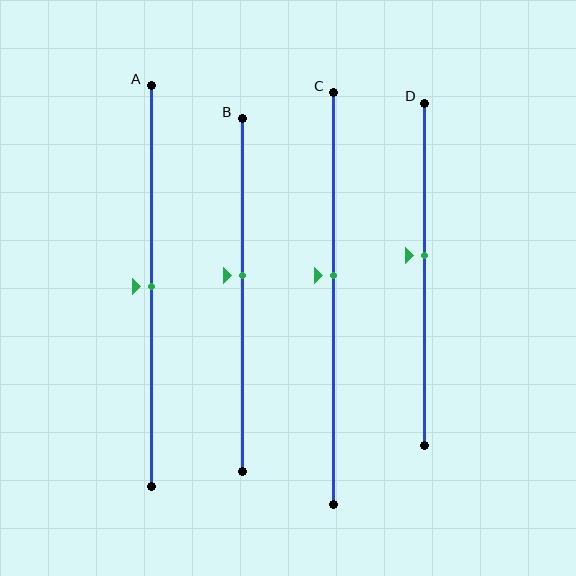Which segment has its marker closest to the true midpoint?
Segment A has its marker closest to the true midpoint.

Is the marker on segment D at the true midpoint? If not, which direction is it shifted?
No, the marker on segment D is shifted upward by about 6% of the segment length.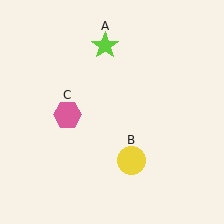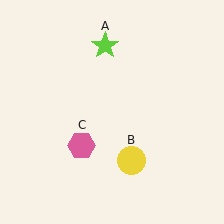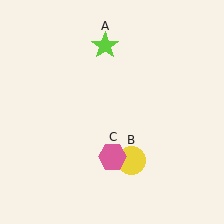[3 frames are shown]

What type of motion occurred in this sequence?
The pink hexagon (object C) rotated counterclockwise around the center of the scene.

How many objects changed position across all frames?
1 object changed position: pink hexagon (object C).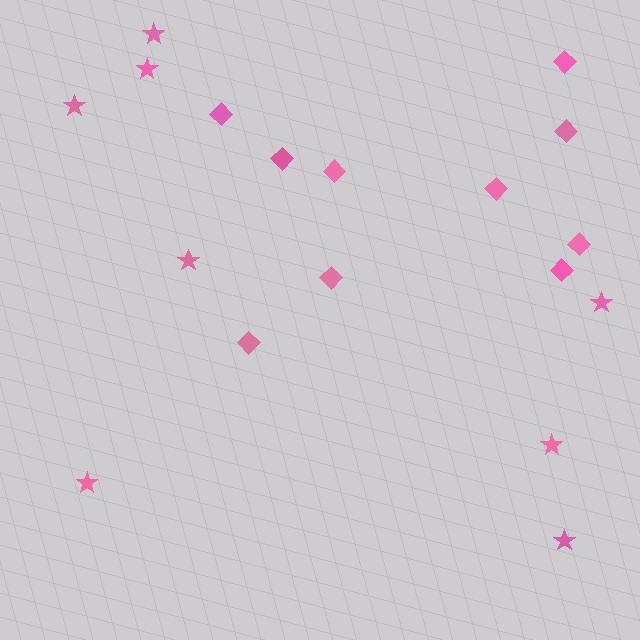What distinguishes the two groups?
There are 2 groups: one group of diamonds (10) and one group of stars (8).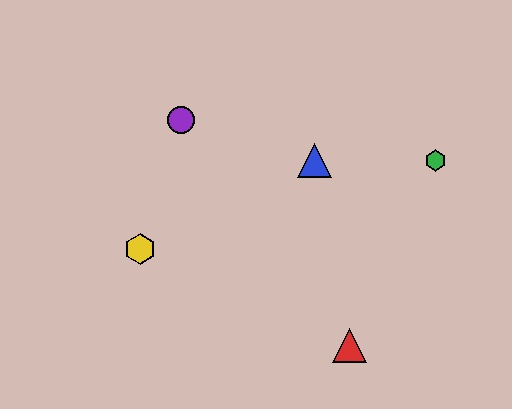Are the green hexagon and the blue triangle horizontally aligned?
Yes, both are at y≈160.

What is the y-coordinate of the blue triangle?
The blue triangle is at y≈160.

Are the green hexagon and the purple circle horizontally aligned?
No, the green hexagon is at y≈160 and the purple circle is at y≈120.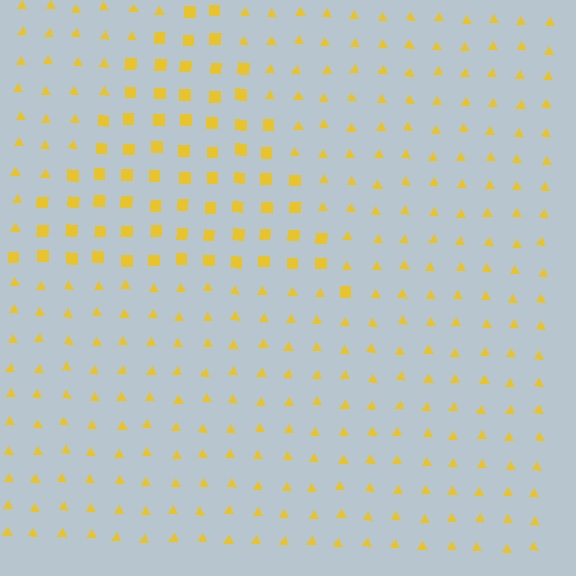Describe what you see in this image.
The image is filled with small yellow elements arranged in a uniform grid. A triangle-shaped region contains squares, while the surrounding area contains triangles. The boundary is defined purely by the change in element shape.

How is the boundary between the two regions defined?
The boundary is defined by a change in element shape: squares inside vs. triangles outside. All elements share the same color and spacing.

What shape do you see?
I see a triangle.